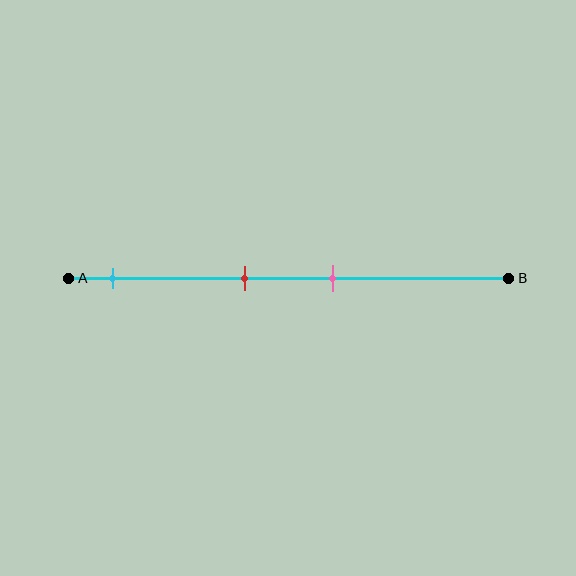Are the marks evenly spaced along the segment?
No, the marks are not evenly spaced.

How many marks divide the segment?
There are 3 marks dividing the segment.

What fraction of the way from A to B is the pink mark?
The pink mark is approximately 60% (0.6) of the way from A to B.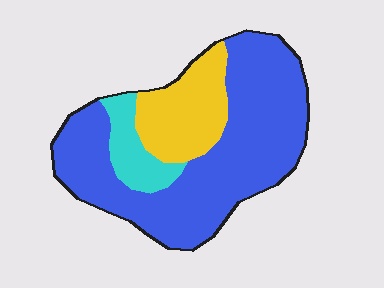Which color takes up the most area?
Blue, at roughly 70%.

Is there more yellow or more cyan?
Yellow.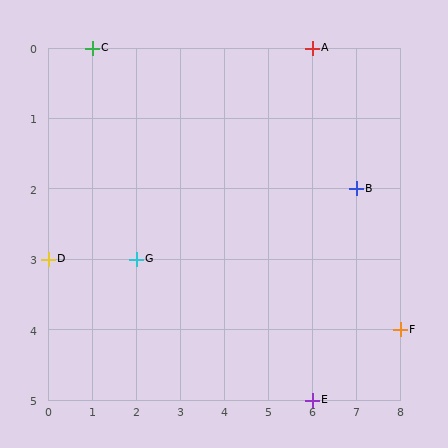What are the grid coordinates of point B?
Point B is at grid coordinates (7, 2).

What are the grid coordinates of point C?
Point C is at grid coordinates (1, 0).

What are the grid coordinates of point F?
Point F is at grid coordinates (8, 4).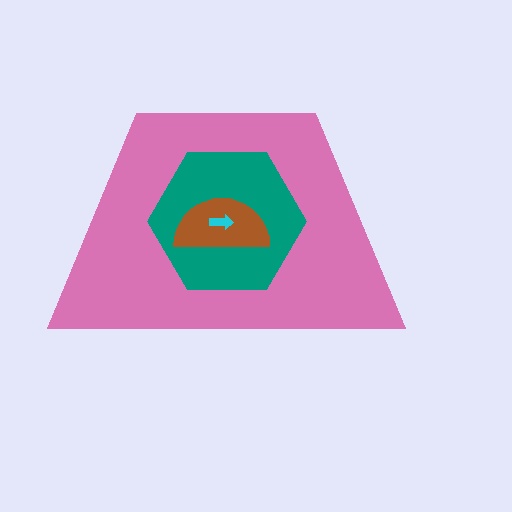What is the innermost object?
The cyan arrow.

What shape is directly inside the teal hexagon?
The brown semicircle.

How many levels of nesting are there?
4.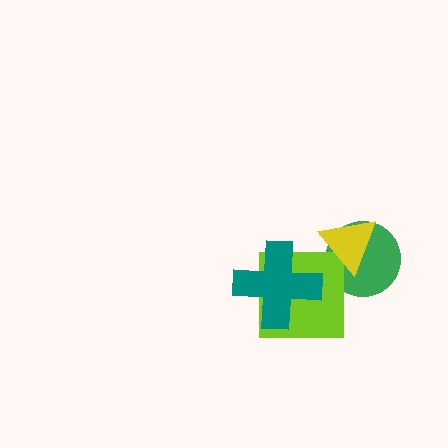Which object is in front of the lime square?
The teal cross is in front of the lime square.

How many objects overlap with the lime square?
2 objects overlap with the lime square.